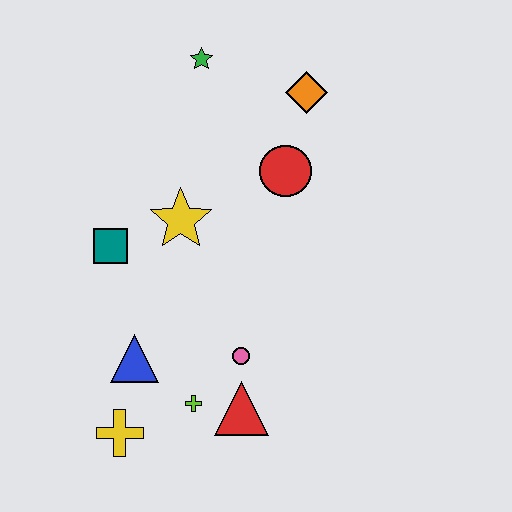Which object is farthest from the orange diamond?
The yellow cross is farthest from the orange diamond.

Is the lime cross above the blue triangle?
No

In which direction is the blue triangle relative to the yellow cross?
The blue triangle is above the yellow cross.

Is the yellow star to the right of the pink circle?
No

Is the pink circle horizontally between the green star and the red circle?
Yes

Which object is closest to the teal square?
The yellow star is closest to the teal square.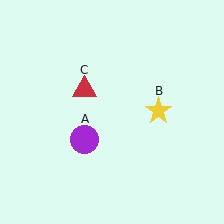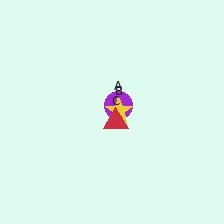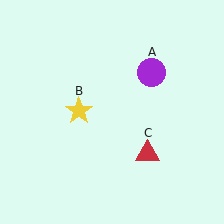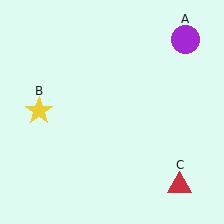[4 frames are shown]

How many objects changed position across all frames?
3 objects changed position: purple circle (object A), yellow star (object B), red triangle (object C).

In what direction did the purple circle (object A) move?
The purple circle (object A) moved up and to the right.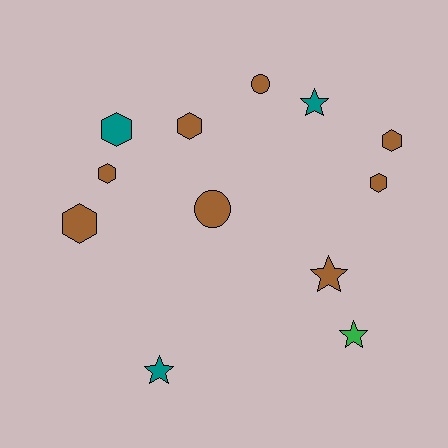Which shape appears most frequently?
Hexagon, with 6 objects.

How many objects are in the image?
There are 12 objects.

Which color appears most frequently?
Brown, with 8 objects.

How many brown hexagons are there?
There are 5 brown hexagons.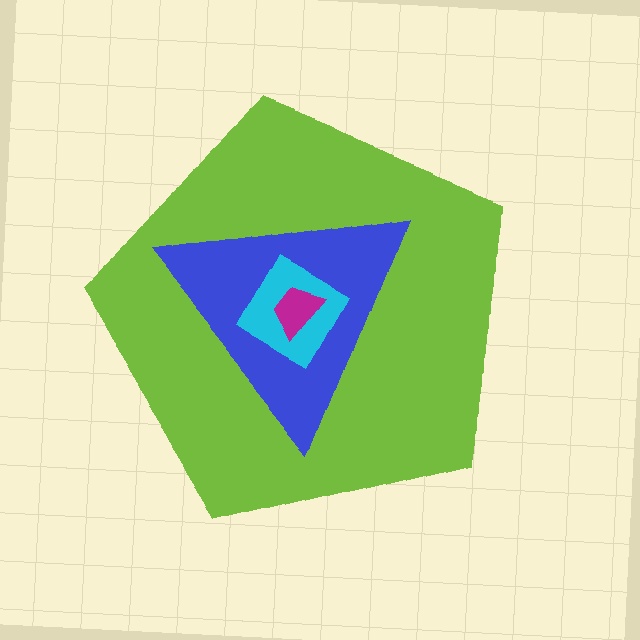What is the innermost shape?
The magenta trapezoid.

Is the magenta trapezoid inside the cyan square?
Yes.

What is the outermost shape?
The lime pentagon.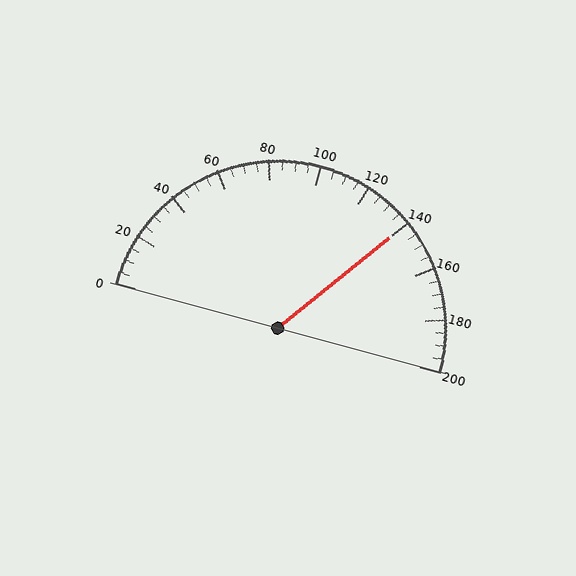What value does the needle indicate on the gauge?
The needle indicates approximately 140.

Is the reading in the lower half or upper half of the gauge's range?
The reading is in the upper half of the range (0 to 200).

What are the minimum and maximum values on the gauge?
The gauge ranges from 0 to 200.